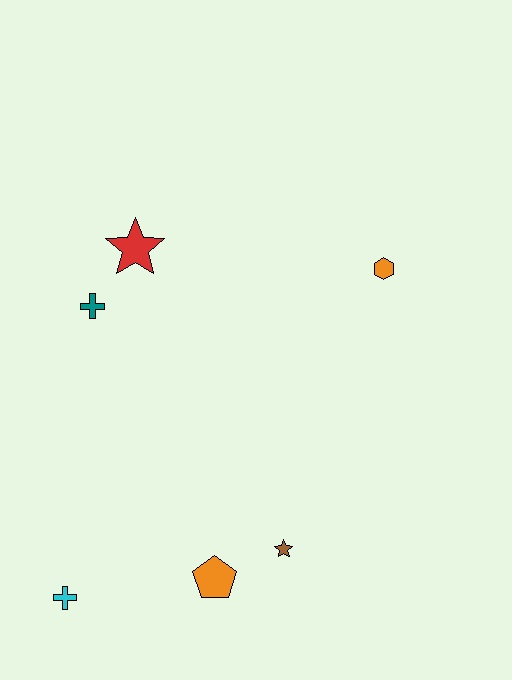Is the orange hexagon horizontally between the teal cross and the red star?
No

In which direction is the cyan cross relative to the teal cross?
The cyan cross is below the teal cross.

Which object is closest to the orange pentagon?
The brown star is closest to the orange pentagon.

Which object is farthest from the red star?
The cyan cross is farthest from the red star.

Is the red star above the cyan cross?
Yes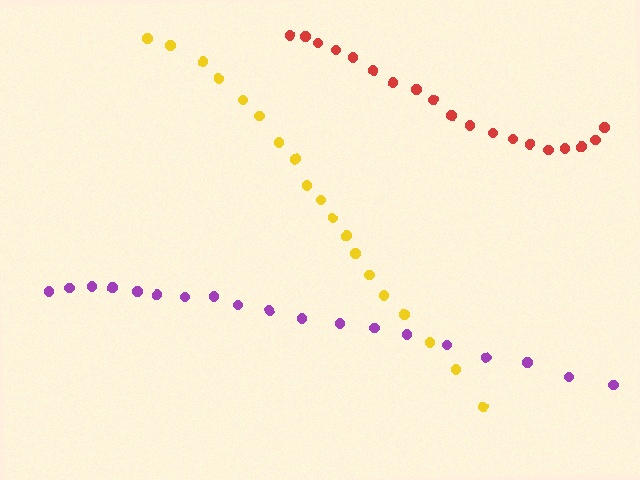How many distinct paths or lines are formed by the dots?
There are 3 distinct paths.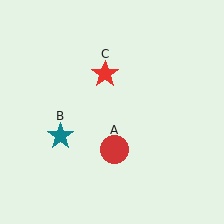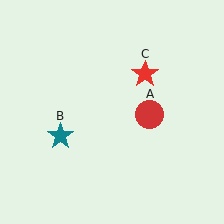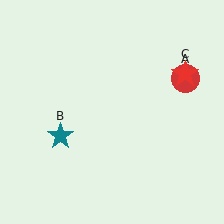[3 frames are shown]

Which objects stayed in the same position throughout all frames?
Teal star (object B) remained stationary.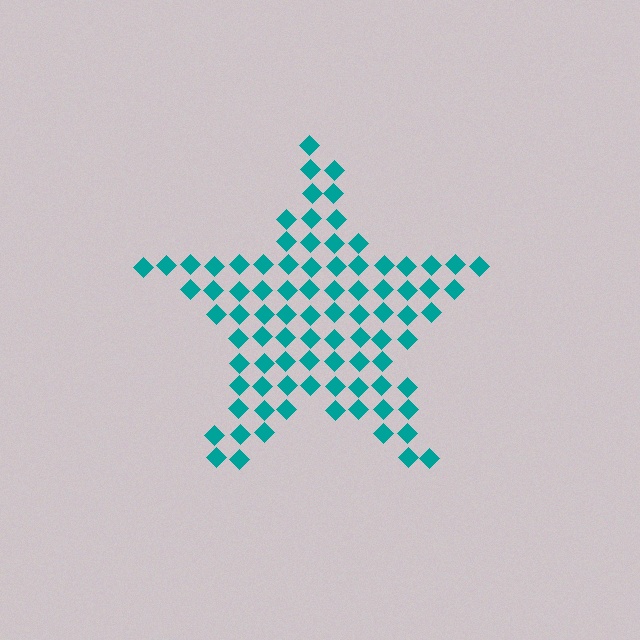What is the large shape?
The large shape is a star.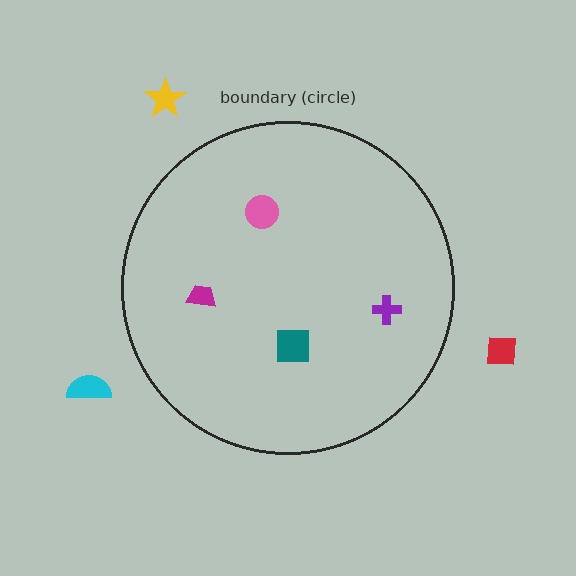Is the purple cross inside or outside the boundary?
Inside.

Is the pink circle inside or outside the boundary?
Inside.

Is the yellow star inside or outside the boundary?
Outside.